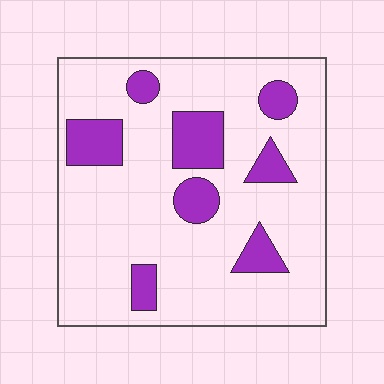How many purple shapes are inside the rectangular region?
8.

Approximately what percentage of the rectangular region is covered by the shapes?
Approximately 20%.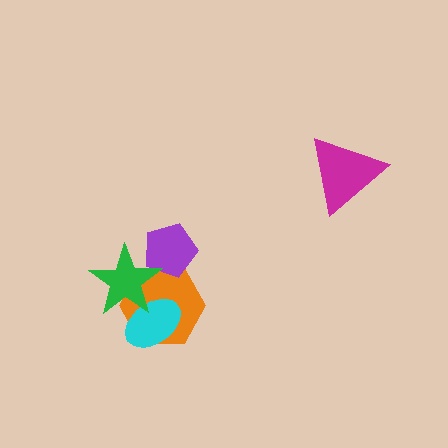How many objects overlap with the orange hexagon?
3 objects overlap with the orange hexagon.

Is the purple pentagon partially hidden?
Yes, it is partially covered by another shape.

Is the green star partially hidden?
No, no other shape covers it.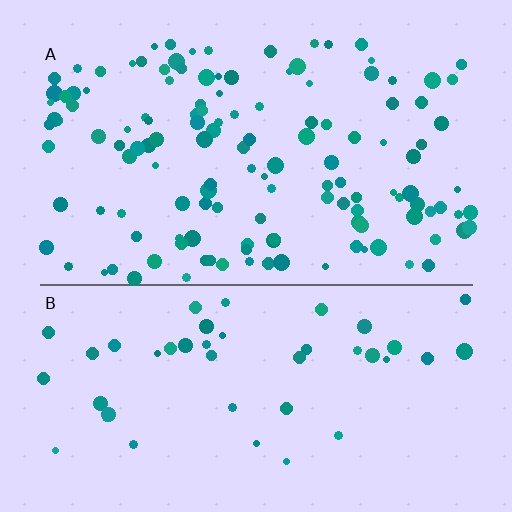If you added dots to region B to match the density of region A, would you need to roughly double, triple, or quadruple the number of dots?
Approximately triple.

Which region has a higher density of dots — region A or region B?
A (the top).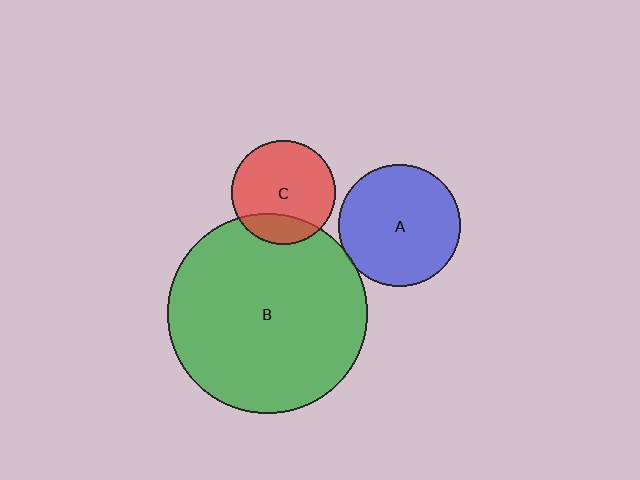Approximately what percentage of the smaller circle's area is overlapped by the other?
Approximately 20%.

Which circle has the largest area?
Circle B (green).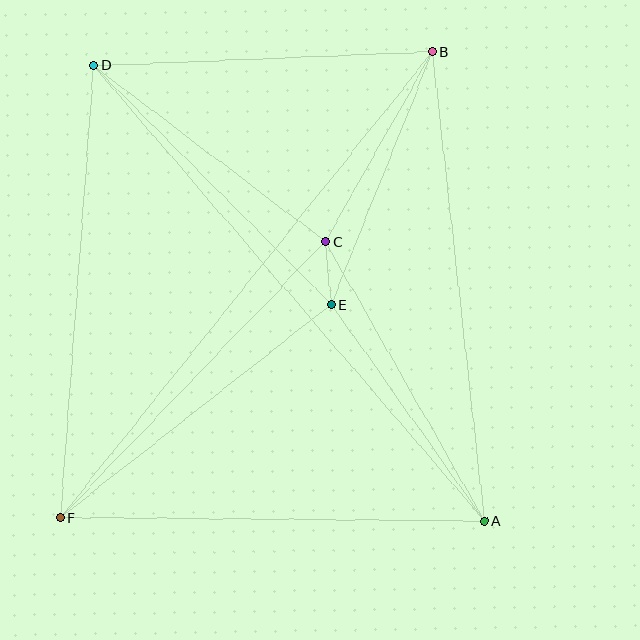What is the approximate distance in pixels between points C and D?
The distance between C and D is approximately 291 pixels.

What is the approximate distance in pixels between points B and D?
The distance between B and D is approximately 339 pixels.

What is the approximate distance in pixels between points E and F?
The distance between E and F is approximately 345 pixels.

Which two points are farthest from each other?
Points A and D are farthest from each other.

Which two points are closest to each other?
Points C and E are closest to each other.